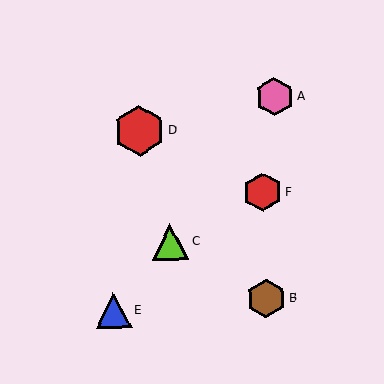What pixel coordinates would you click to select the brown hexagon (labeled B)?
Click at (266, 298) to select the brown hexagon B.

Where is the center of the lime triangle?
The center of the lime triangle is at (170, 242).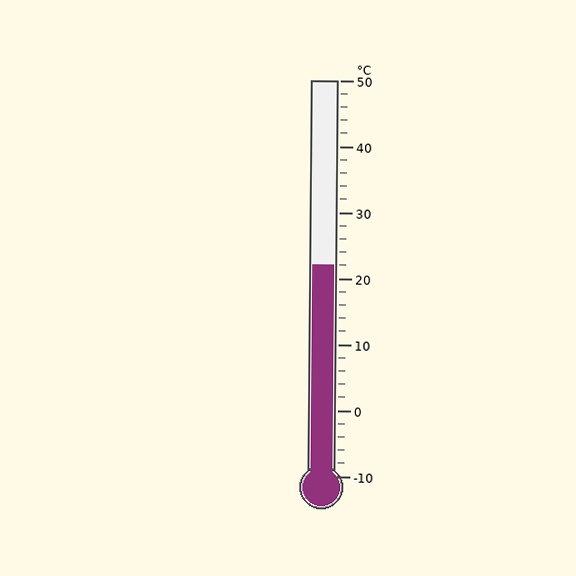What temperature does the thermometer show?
The thermometer shows approximately 22°C.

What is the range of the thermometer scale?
The thermometer scale ranges from -10°C to 50°C.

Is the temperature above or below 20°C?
The temperature is above 20°C.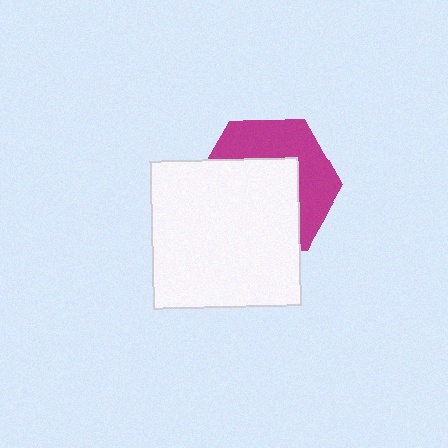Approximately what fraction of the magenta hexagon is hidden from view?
Roughly 57% of the magenta hexagon is hidden behind the white square.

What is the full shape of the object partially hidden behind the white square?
The partially hidden object is a magenta hexagon.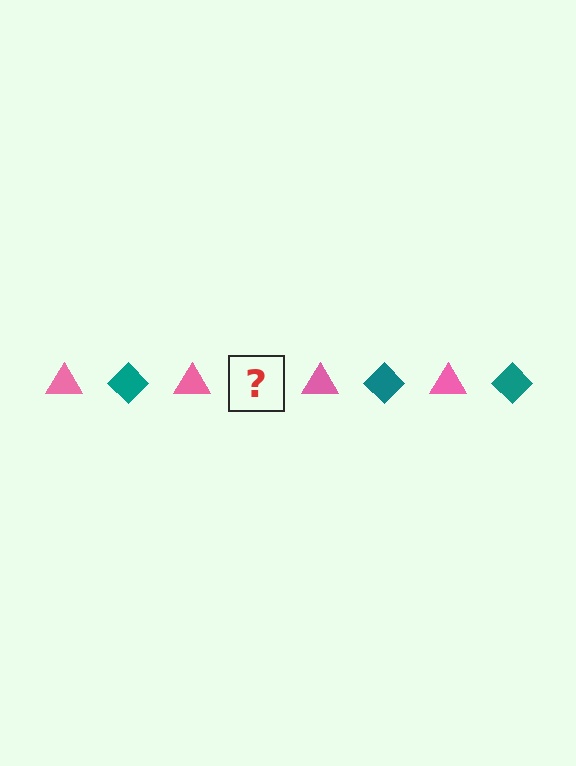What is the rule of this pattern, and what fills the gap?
The rule is that the pattern alternates between pink triangle and teal diamond. The gap should be filled with a teal diamond.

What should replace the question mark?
The question mark should be replaced with a teal diamond.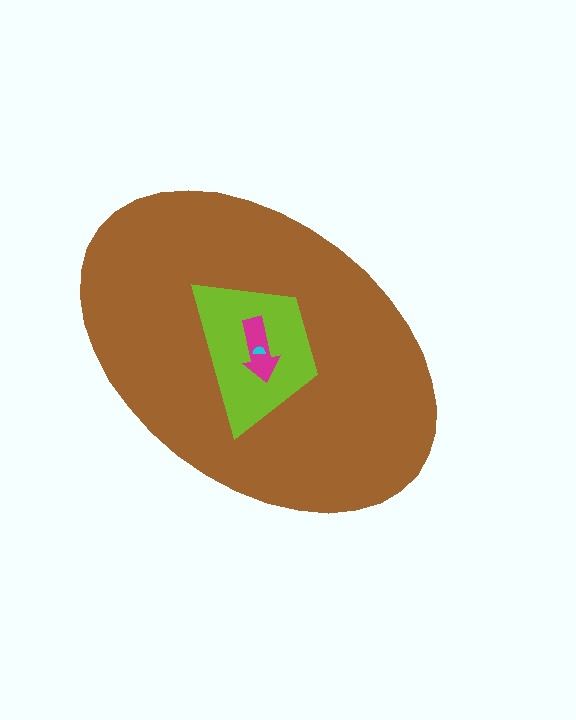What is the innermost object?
The cyan semicircle.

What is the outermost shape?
The brown ellipse.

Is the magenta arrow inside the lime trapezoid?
Yes.